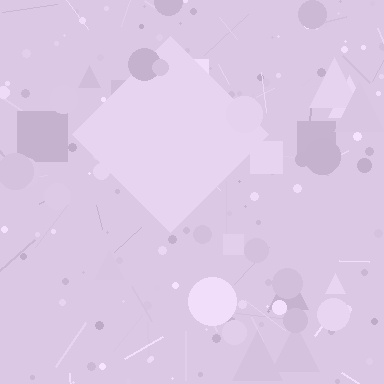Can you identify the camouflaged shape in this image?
The camouflaged shape is a diamond.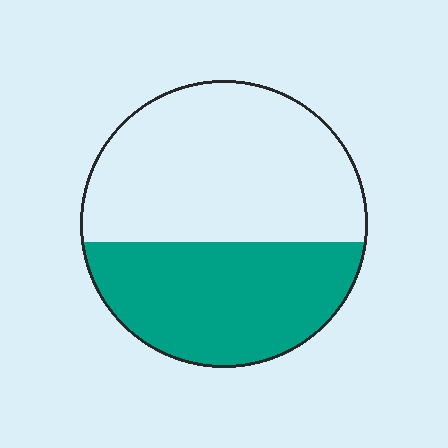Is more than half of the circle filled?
No.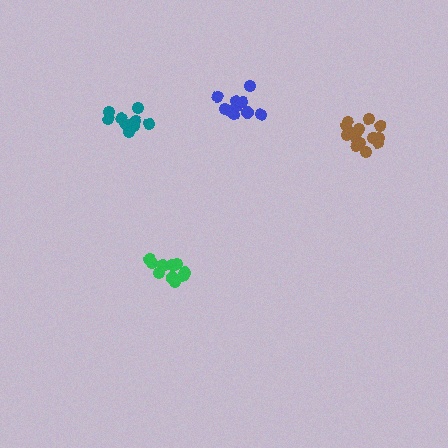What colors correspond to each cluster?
The clusters are colored: green, blue, brown, teal.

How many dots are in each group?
Group 1: 11 dots, Group 2: 10 dots, Group 3: 15 dots, Group 4: 10 dots (46 total).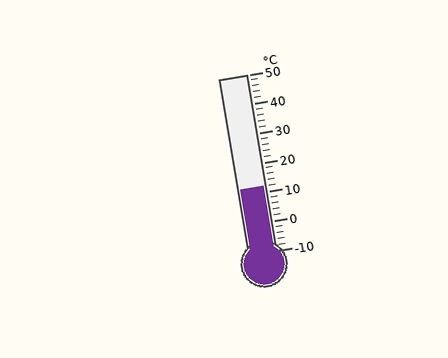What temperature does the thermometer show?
The thermometer shows approximately 12°C.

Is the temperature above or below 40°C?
The temperature is below 40°C.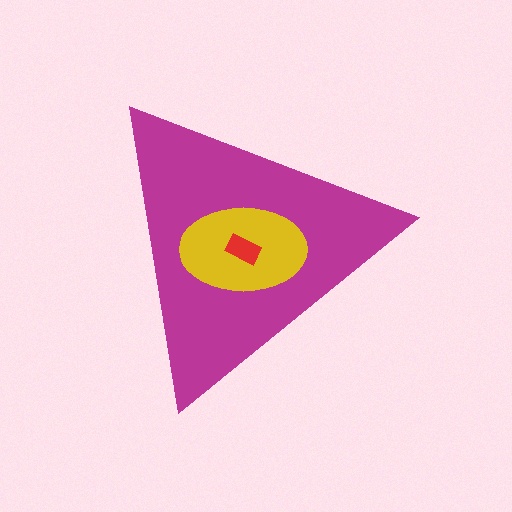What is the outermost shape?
The magenta triangle.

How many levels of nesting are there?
3.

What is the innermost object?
The red rectangle.